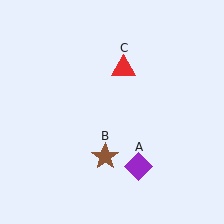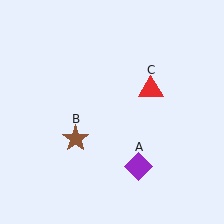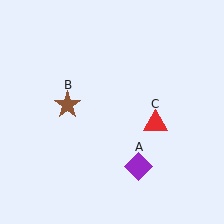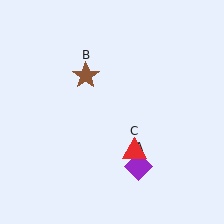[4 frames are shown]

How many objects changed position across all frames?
2 objects changed position: brown star (object B), red triangle (object C).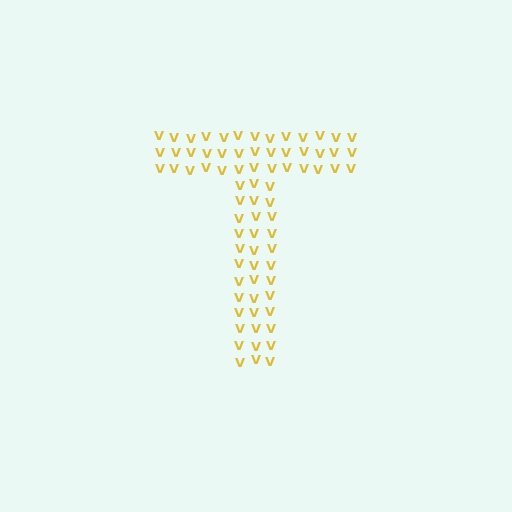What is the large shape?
The large shape is the letter T.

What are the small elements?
The small elements are letter V's.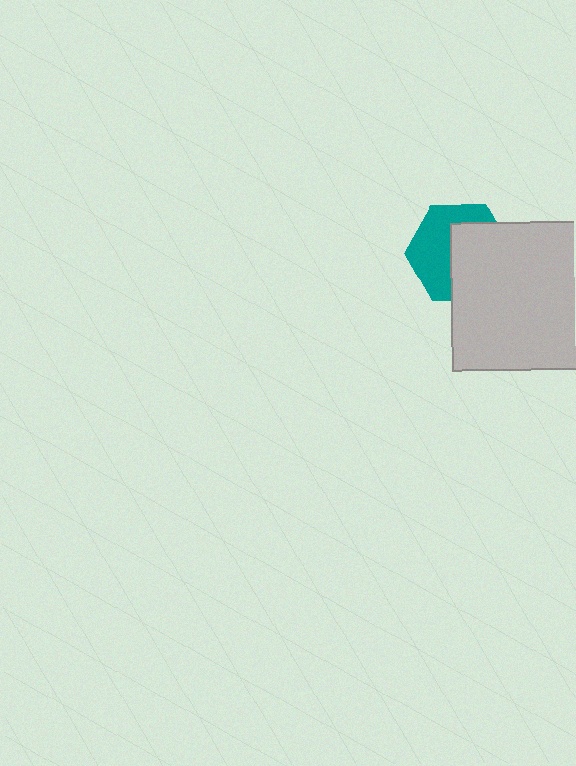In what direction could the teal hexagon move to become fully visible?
The teal hexagon could move toward the upper-left. That would shift it out from behind the light gray square entirely.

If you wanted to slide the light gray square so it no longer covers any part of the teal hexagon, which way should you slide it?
Slide it toward the lower-right — that is the most direct way to separate the two shapes.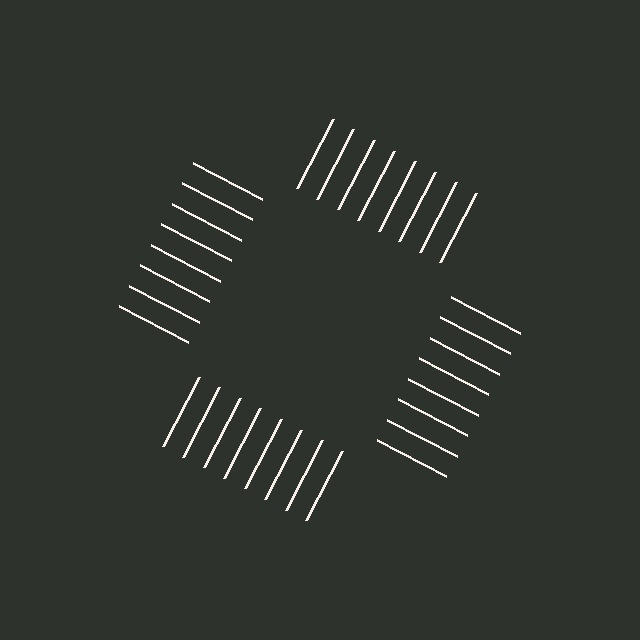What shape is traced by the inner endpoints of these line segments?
An illusory square — the line segments terminate on its edges but no continuous stroke is drawn.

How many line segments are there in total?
32 — 8 along each of the 4 edges.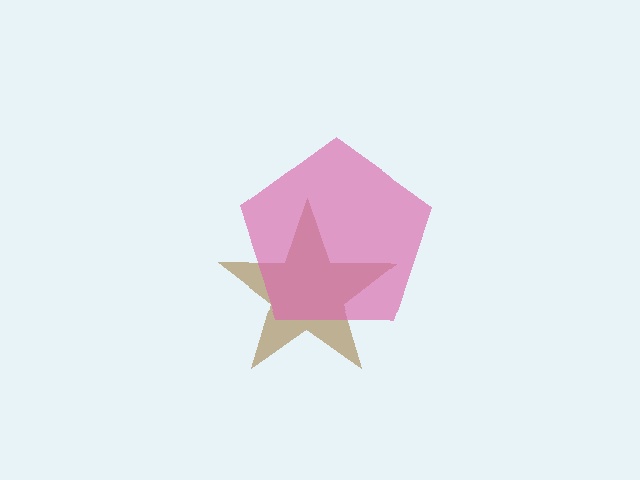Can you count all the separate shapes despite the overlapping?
Yes, there are 2 separate shapes.